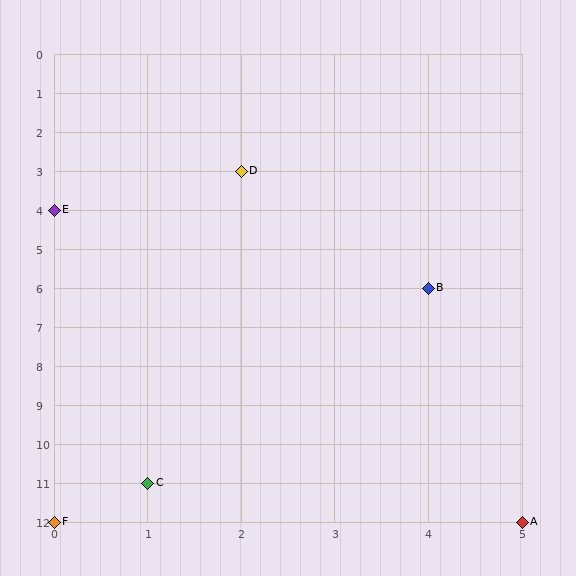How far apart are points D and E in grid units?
Points D and E are 2 columns and 1 row apart (about 2.2 grid units diagonally).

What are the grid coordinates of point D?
Point D is at grid coordinates (2, 3).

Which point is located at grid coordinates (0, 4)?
Point E is at (0, 4).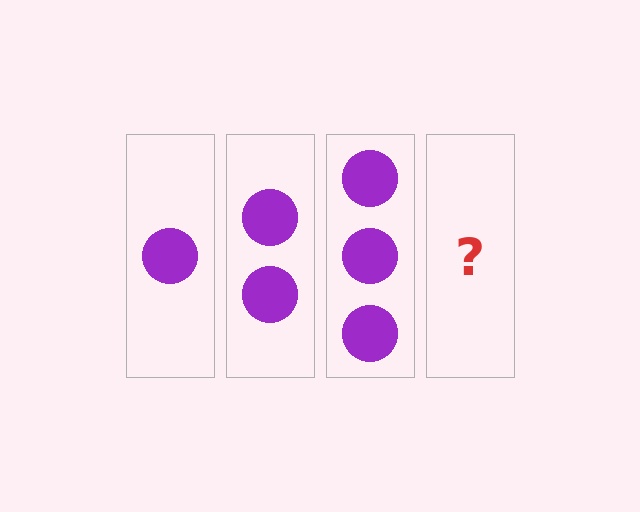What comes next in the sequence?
The next element should be 4 circles.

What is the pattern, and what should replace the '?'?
The pattern is that each step adds one more circle. The '?' should be 4 circles.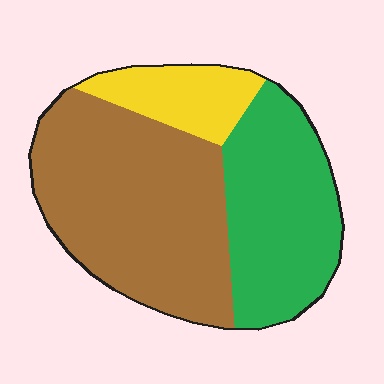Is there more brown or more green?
Brown.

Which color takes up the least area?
Yellow, at roughly 15%.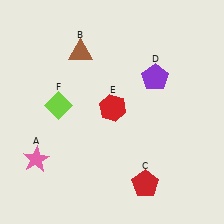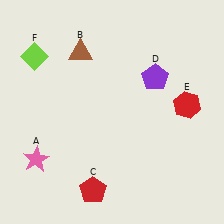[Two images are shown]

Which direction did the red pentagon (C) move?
The red pentagon (C) moved left.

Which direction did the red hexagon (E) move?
The red hexagon (E) moved right.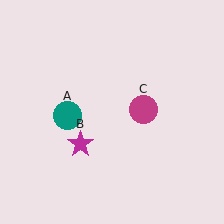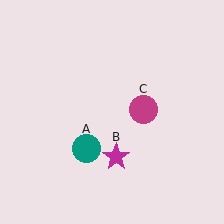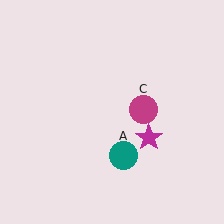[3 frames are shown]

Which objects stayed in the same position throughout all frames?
Magenta circle (object C) remained stationary.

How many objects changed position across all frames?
2 objects changed position: teal circle (object A), magenta star (object B).